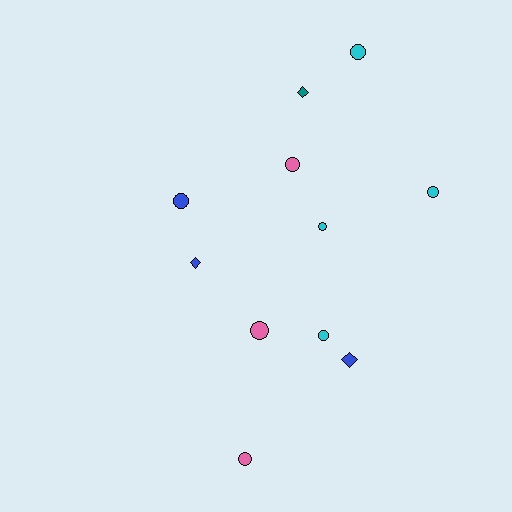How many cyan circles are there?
There are 4 cyan circles.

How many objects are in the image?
There are 11 objects.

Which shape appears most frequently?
Circle, with 8 objects.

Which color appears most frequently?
Cyan, with 4 objects.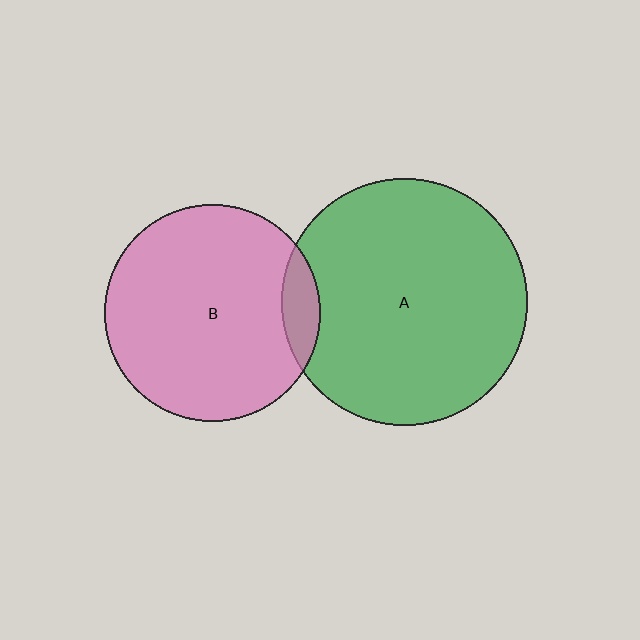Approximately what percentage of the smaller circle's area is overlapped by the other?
Approximately 10%.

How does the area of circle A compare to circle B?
Approximately 1.3 times.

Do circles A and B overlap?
Yes.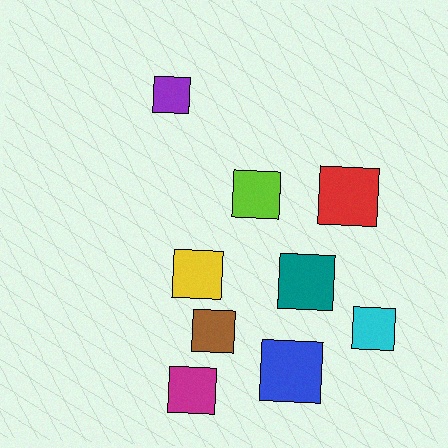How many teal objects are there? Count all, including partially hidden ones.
There is 1 teal object.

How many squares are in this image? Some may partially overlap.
There are 9 squares.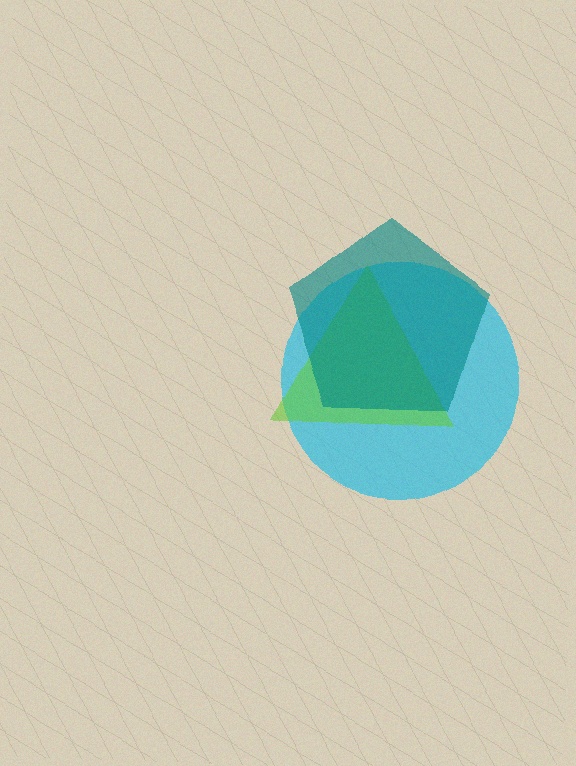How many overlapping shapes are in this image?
There are 3 overlapping shapes in the image.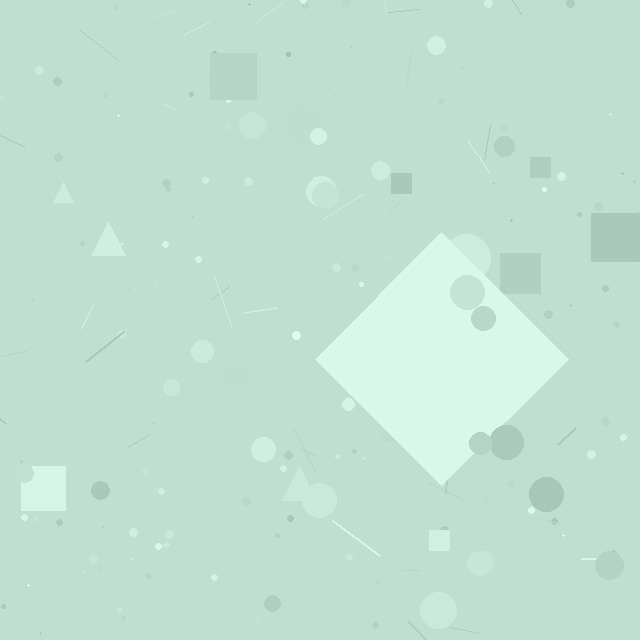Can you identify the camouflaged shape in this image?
The camouflaged shape is a diamond.